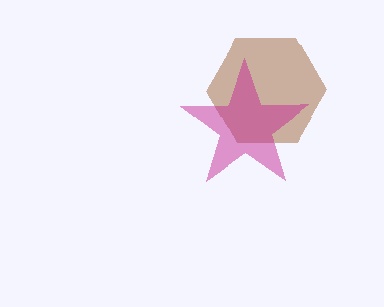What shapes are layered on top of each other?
The layered shapes are: a brown hexagon, a magenta star.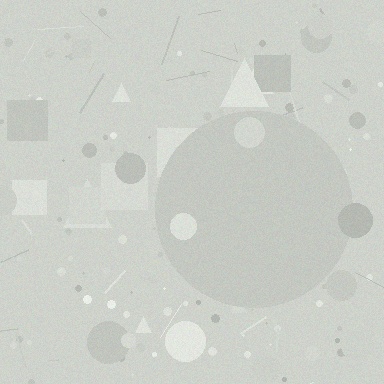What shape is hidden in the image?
A circle is hidden in the image.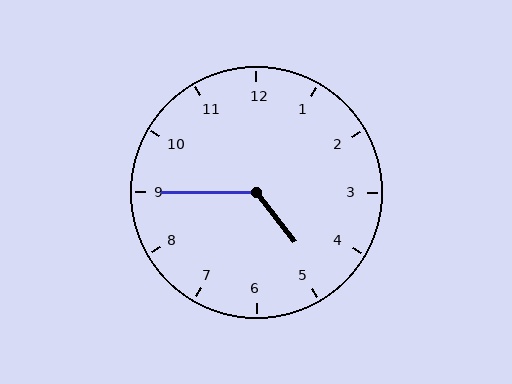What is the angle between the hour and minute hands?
Approximately 128 degrees.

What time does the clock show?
4:45.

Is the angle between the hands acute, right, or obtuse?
It is obtuse.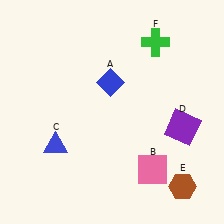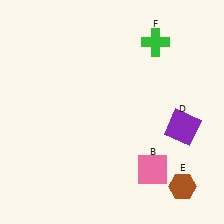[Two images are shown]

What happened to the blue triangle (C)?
The blue triangle (C) was removed in Image 2. It was in the bottom-left area of Image 1.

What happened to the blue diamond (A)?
The blue diamond (A) was removed in Image 2. It was in the top-left area of Image 1.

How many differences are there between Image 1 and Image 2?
There are 2 differences between the two images.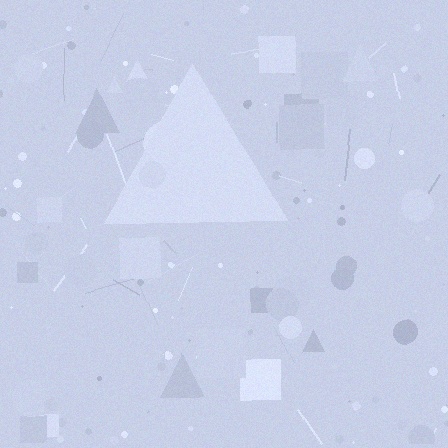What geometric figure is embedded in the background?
A triangle is embedded in the background.